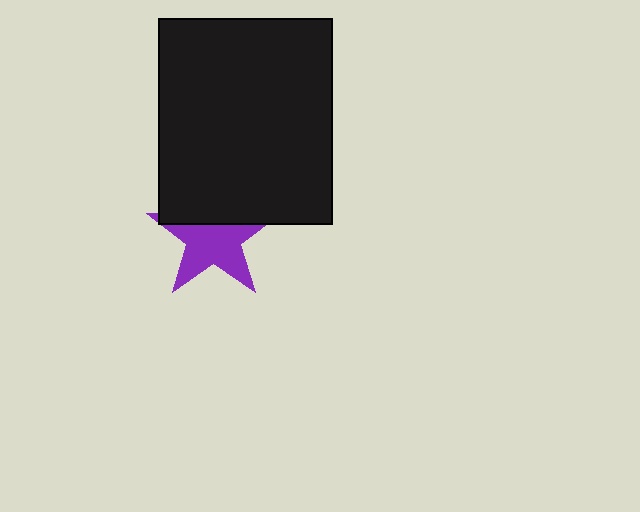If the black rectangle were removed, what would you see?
You would see the complete purple star.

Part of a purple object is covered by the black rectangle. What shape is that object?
It is a star.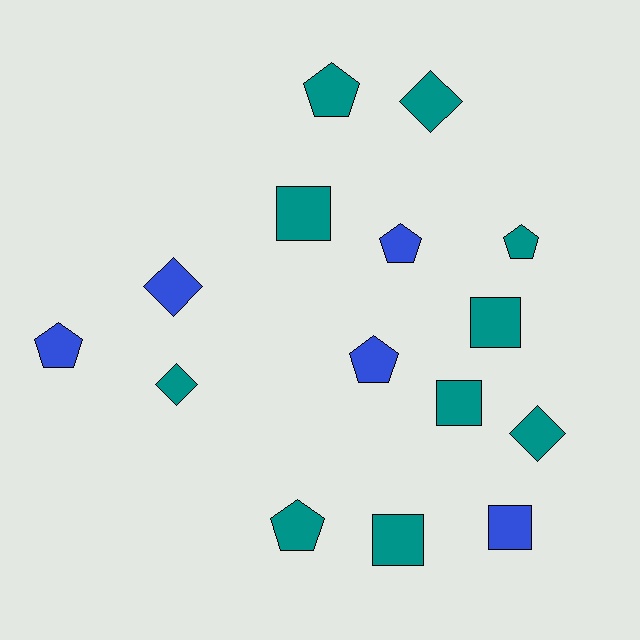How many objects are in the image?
There are 15 objects.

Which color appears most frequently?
Teal, with 10 objects.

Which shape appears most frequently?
Pentagon, with 6 objects.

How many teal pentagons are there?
There are 3 teal pentagons.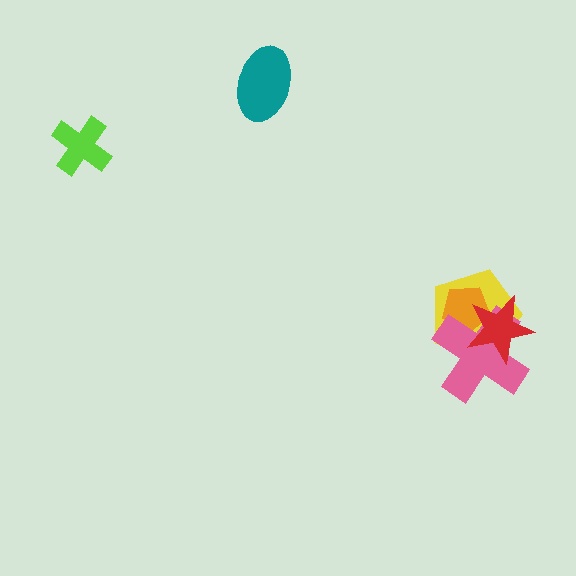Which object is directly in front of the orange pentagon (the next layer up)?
The pink cross is directly in front of the orange pentagon.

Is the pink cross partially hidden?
Yes, it is partially covered by another shape.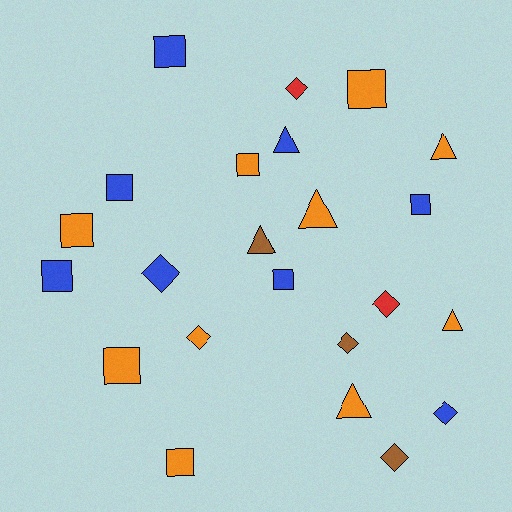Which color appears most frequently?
Orange, with 10 objects.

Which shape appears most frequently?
Square, with 10 objects.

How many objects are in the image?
There are 23 objects.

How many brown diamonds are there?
There are 2 brown diamonds.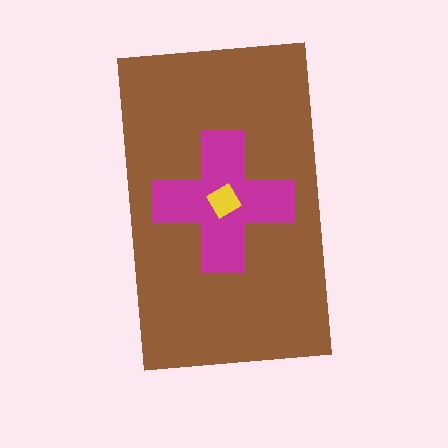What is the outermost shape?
The brown rectangle.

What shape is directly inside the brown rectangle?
The magenta cross.